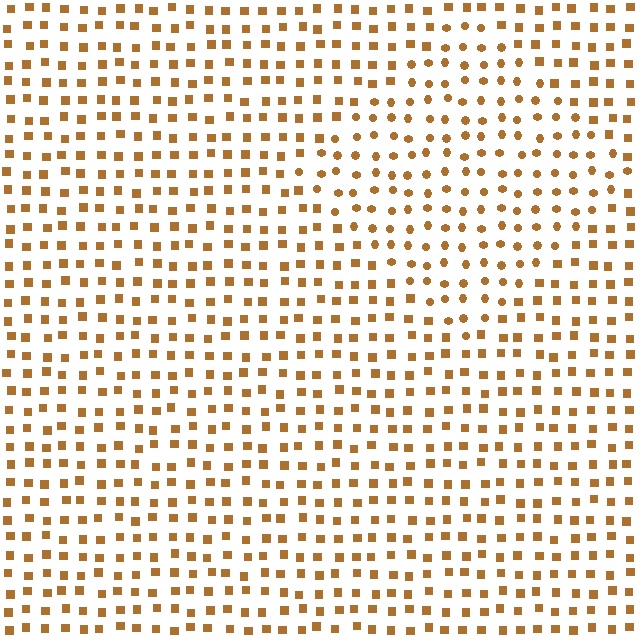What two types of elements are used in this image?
The image uses circles inside the diamond region and squares outside it.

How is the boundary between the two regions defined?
The boundary is defined by a change in element shape: circles inside vs. squares outside. All elements share the same color and spacing.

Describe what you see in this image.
The image is filled with small brown elements arranged in a uniform grid. A diamond-shaped region contains circles, while the surrounding area contains squares. The boundary is defined purely by the change in element shape.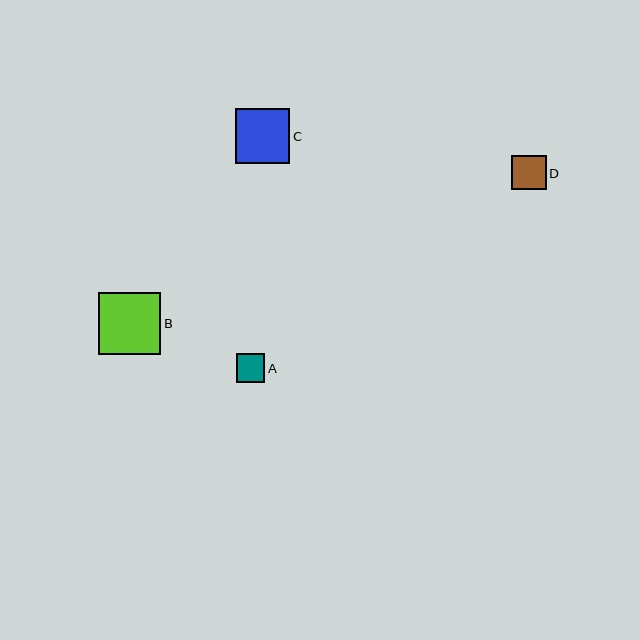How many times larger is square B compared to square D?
Square B is approximately 1.8 times the size of square D.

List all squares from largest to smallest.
From largest to smallest: B, C, D, A.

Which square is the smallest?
Square A is the smallest with a size of approximately 28 pixels.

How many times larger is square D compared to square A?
Square D is approximately 1.2 times the size of square A.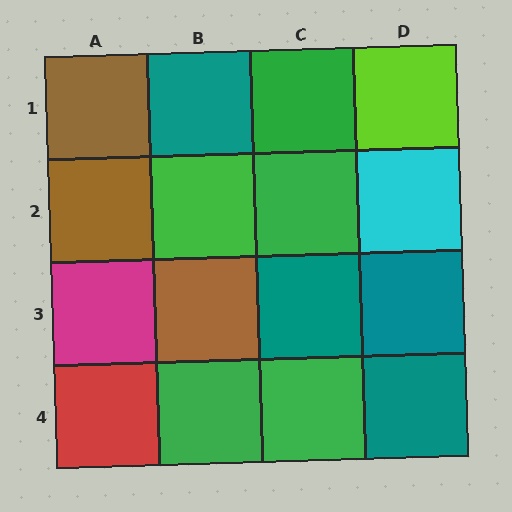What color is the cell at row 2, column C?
Green.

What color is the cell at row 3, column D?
Teal.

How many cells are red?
1 cell is red.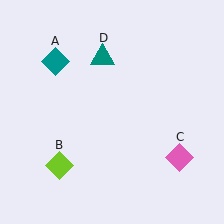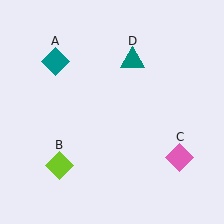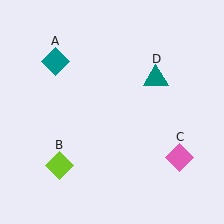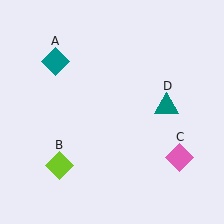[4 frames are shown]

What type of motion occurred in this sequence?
The teal triangle (object D) rotated clockwise around the center of the scene.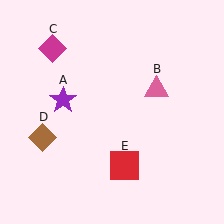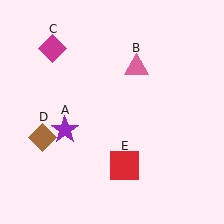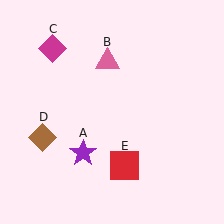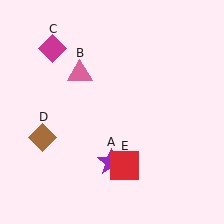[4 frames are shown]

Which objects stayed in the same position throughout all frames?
Magenta diamond (object C) and brown diamond (object D) and red square (object E) remained stationary.